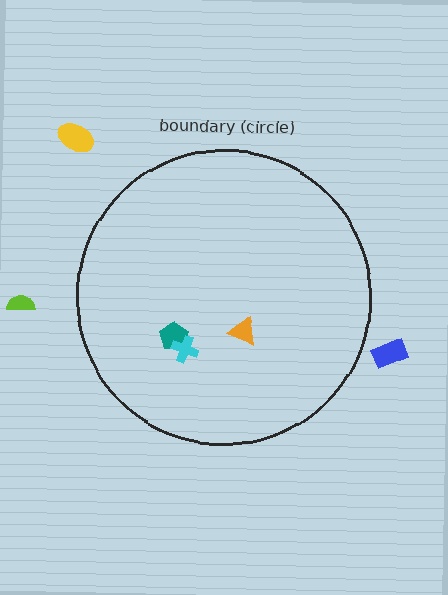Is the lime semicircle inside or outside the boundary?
Outside.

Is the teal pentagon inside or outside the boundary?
Inside.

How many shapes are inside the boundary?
3 inside, 3 outside.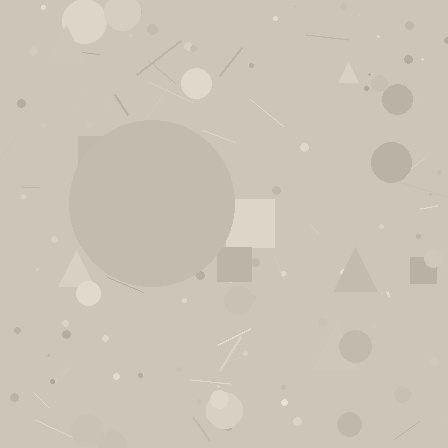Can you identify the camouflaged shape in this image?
The camouflaged shape is a circle.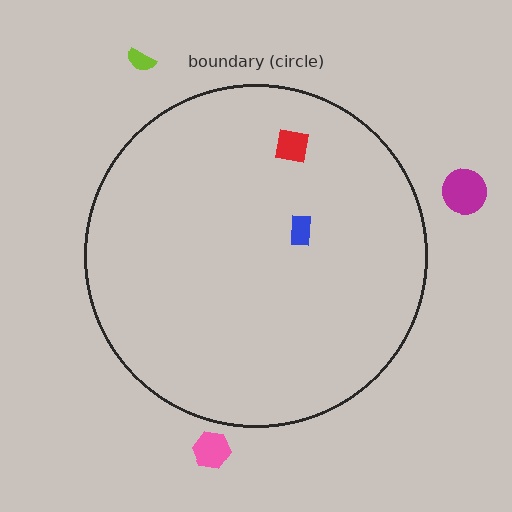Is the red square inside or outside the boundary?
Inside.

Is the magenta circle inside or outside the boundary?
Outside.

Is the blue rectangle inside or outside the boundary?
Inside.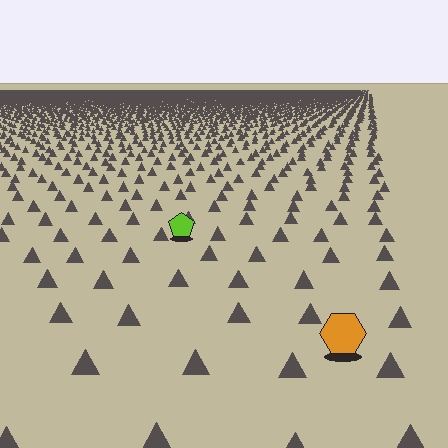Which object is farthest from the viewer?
The lime pentagon is farthest from the viewer. It appears smaller and the ground texture around it is denser.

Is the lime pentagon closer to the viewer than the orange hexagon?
No. The orange hexagon is closer — you can tell from the texture gradient: the ground texture is coarser near it.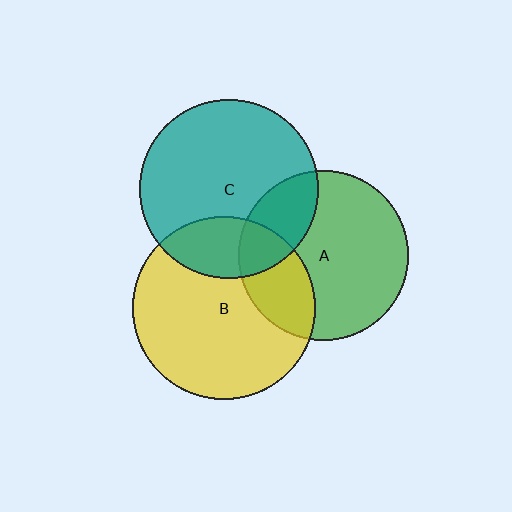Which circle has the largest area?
Circle B (yellow).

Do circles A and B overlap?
Yes.